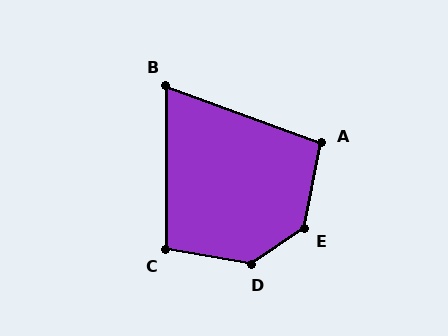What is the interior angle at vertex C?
Approximately 100 degrees (obtuse).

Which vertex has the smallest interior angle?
B, at approximately 70 degrees.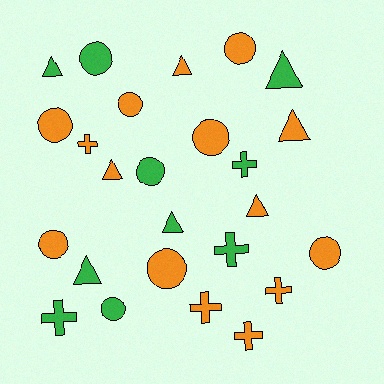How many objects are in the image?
There are 25 objects.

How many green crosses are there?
There are 3 green crosses.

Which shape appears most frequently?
Circle, with 10 objects.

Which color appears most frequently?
Orange, with 15 objects.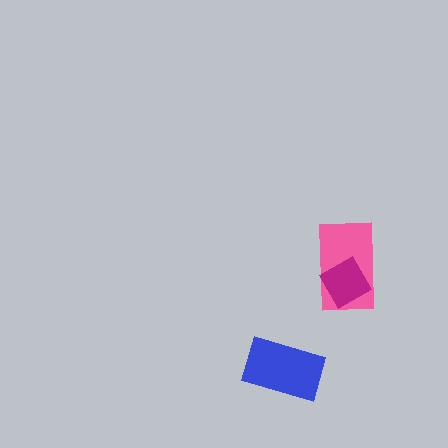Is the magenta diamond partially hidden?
No, no other shape covers it.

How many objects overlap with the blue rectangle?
0 objects overlap with the blue rectangle.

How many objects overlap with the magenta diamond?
1 object overlaps with the magenta diamond.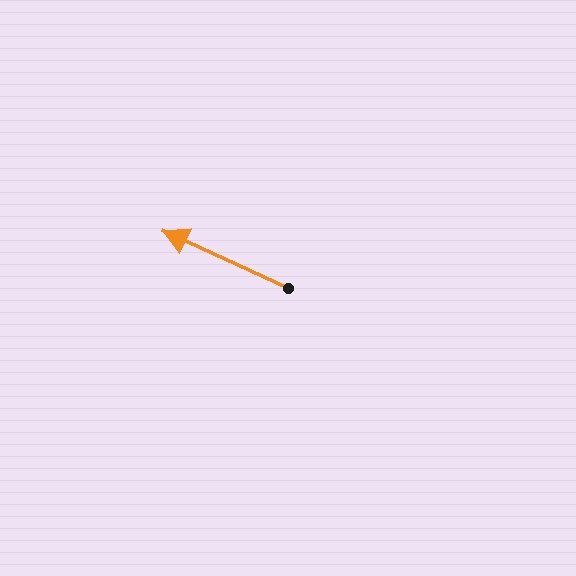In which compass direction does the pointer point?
Northwest.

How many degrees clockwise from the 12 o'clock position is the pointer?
Approximately 295 degrees.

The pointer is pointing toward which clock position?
Roughly 10 o'clock.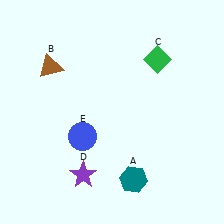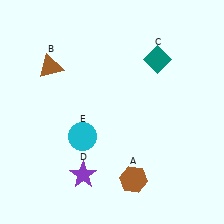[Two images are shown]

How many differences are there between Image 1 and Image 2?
There are 3 differences between the two images.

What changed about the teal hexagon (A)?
In Image 1, A is teal. In Image 2, it changed to brown.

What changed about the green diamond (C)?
In Image 1, C is green. In Image 2, it changed to teal.